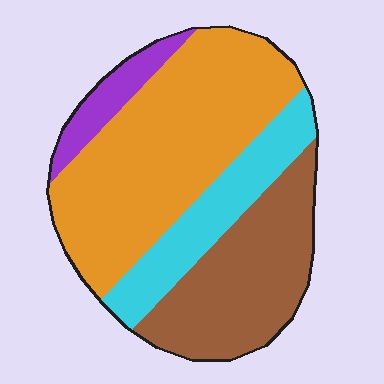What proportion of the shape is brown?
Brown takes up about one quarter (1/4) of the shape.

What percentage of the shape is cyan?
Cyan covers roughly 20% of the shape.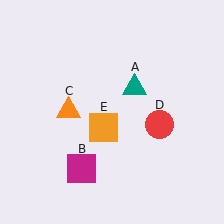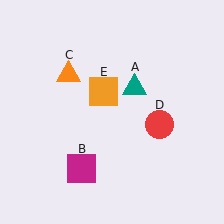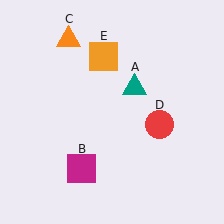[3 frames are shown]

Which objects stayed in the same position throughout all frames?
Teal triangle (object A) and magenta square (object B) and red circle (object D) remained stationary.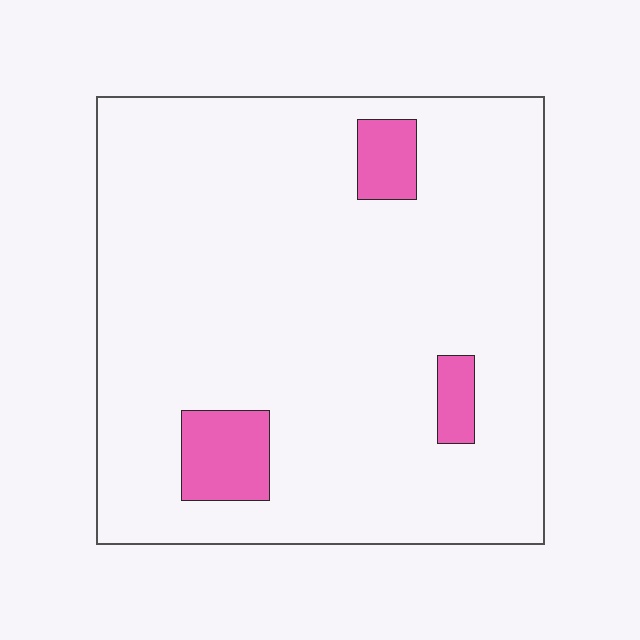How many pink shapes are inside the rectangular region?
3.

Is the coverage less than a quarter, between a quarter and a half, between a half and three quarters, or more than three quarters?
Less than a quarter.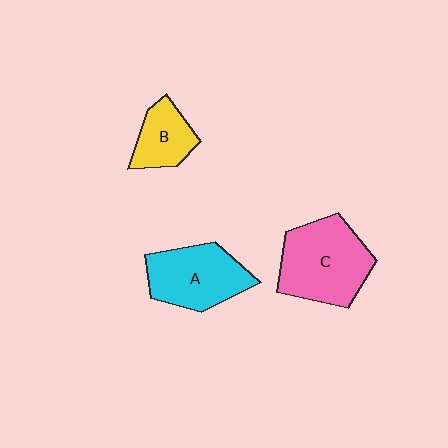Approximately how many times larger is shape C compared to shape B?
Approximately 2.0 times.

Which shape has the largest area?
Shape C (pink).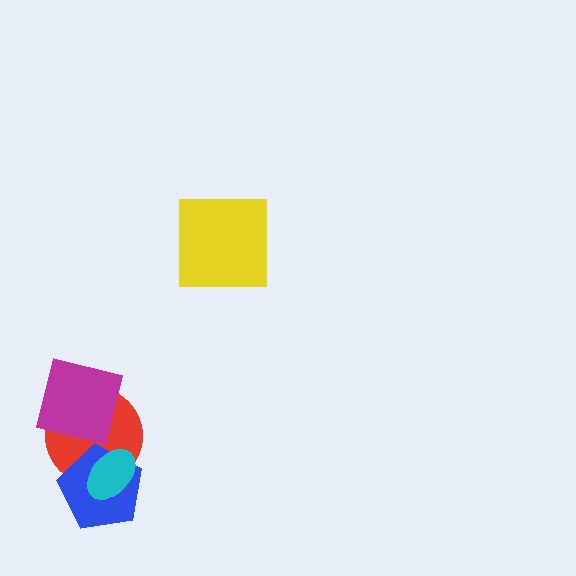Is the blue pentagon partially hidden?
Yes, it is partially covered by another shape.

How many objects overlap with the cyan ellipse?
2 objects overlap with the cyan ellipse.